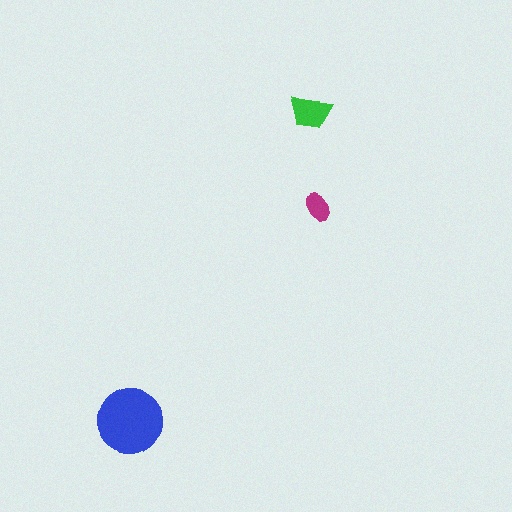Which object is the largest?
The blue circle.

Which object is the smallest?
The magenta ellipse.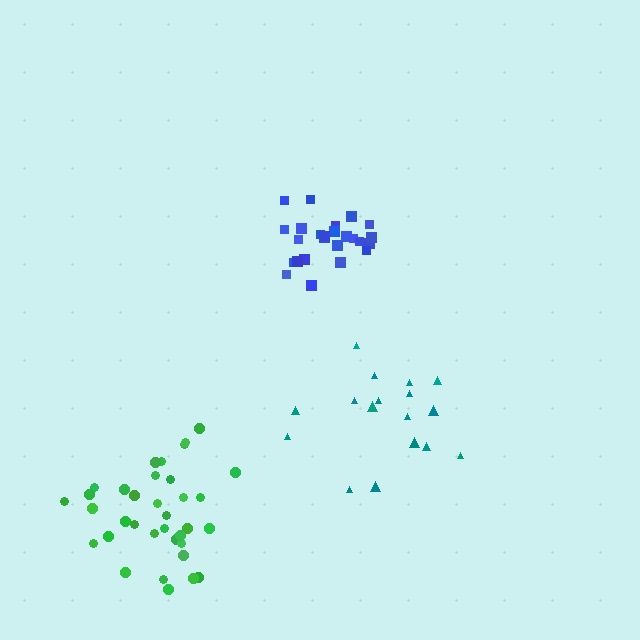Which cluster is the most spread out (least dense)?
Teal.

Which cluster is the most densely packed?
Blue.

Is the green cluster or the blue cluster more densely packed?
Blue.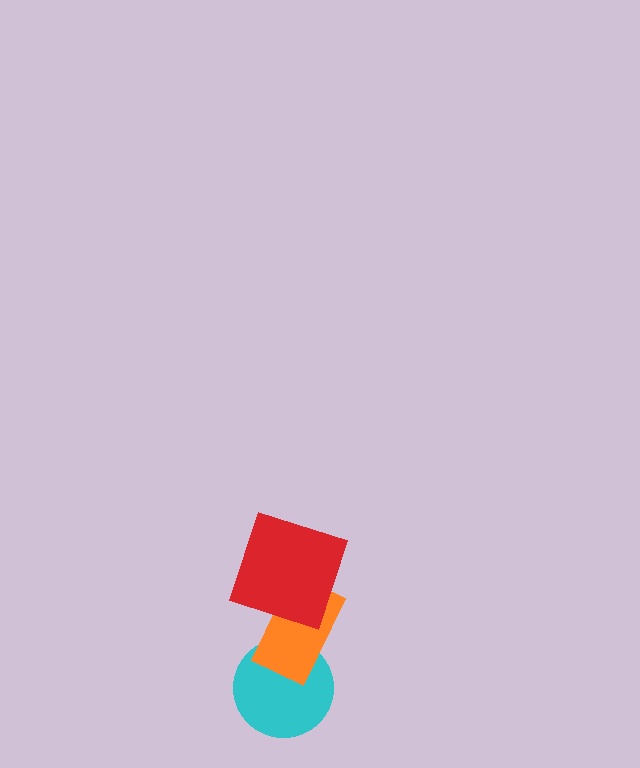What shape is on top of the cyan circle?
The orange rectangle is on top of the cyan circle.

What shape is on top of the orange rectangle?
The red square is on top of the orange rectangle.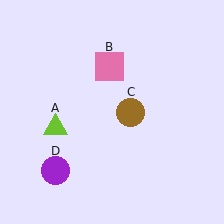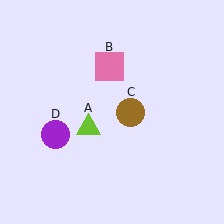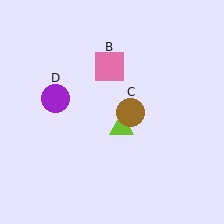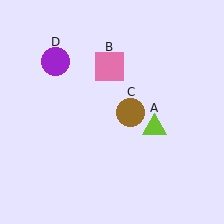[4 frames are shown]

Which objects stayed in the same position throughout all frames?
Pink square (object B) and brown circle (object C) remained stationary.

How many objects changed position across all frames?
2 objects changed position: lime triangle (object A), purple circle (object D).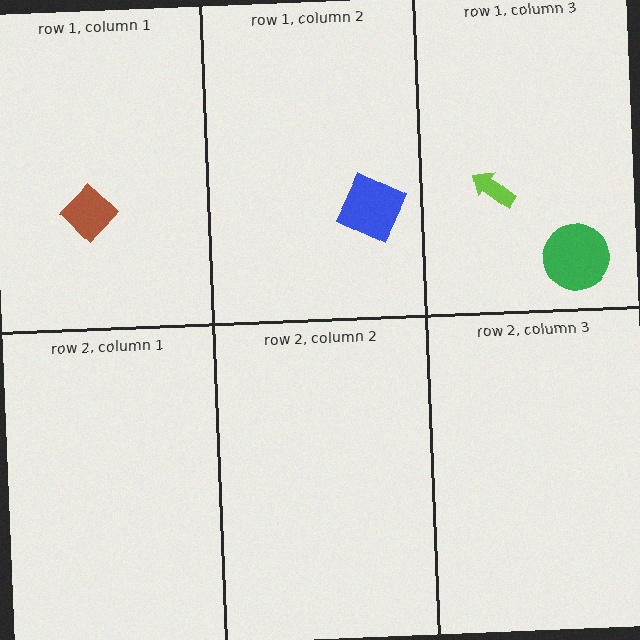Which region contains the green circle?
The row 1, column 3 region.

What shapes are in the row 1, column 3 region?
The lime arrow, the green circle.